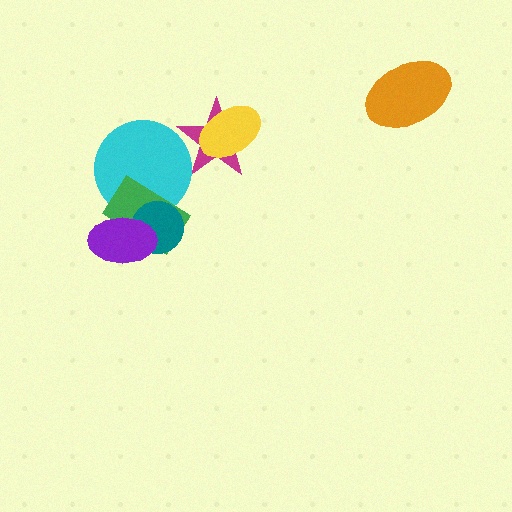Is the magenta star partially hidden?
Yes, it is partially covered by another shape.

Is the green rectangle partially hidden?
Yes, it is partially covered by another shape.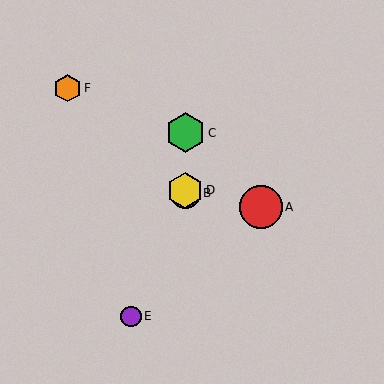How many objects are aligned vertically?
3 objects (B, C, D) are aligned vertically.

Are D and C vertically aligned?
Yes, both are at x≈185.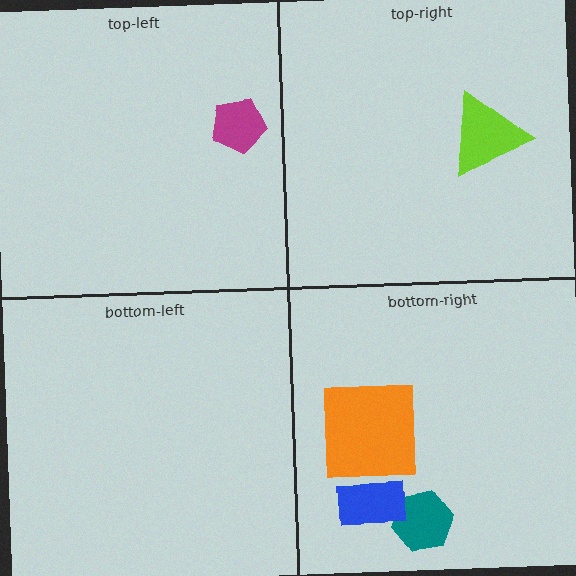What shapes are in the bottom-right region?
The teal hexagon, the orange square, the blue rectangle.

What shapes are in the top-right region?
The lime triangle.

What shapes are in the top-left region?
The magenta pentagon.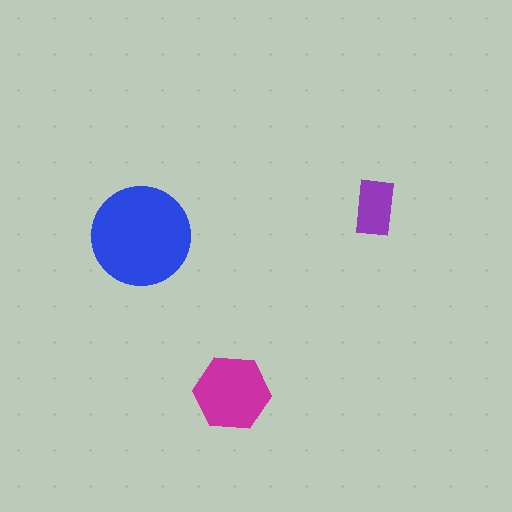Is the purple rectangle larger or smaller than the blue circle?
Smaller.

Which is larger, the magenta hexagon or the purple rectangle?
The magenta hexagon.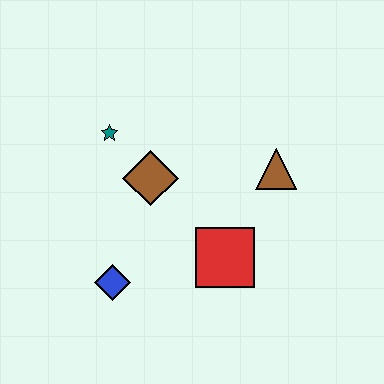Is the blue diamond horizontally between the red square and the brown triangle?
No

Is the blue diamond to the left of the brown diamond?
Yes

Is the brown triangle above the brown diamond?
Yes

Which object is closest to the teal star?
The brown diamond is closest to the teal star.